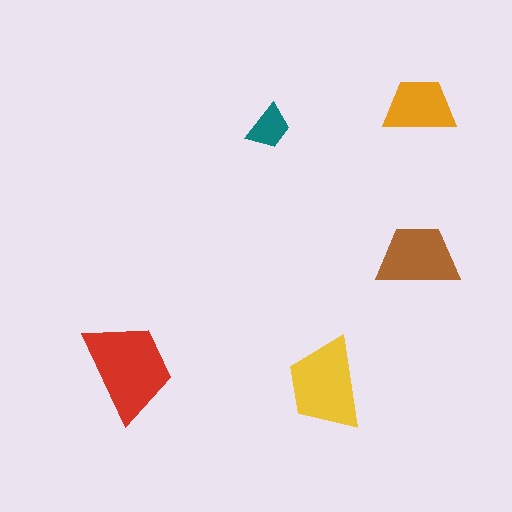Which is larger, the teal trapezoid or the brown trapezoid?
The brown one.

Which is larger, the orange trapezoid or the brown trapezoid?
The brown one.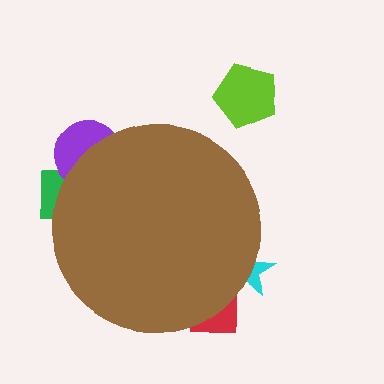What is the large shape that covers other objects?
A brown circle.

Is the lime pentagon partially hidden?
No, the lime pentagon is fully visible.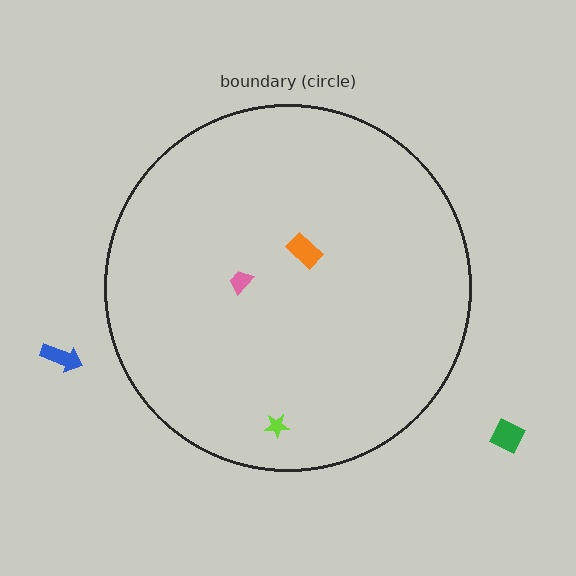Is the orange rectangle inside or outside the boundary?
Inside.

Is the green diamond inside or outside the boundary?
Outside.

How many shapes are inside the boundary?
3 inside, 2 outside.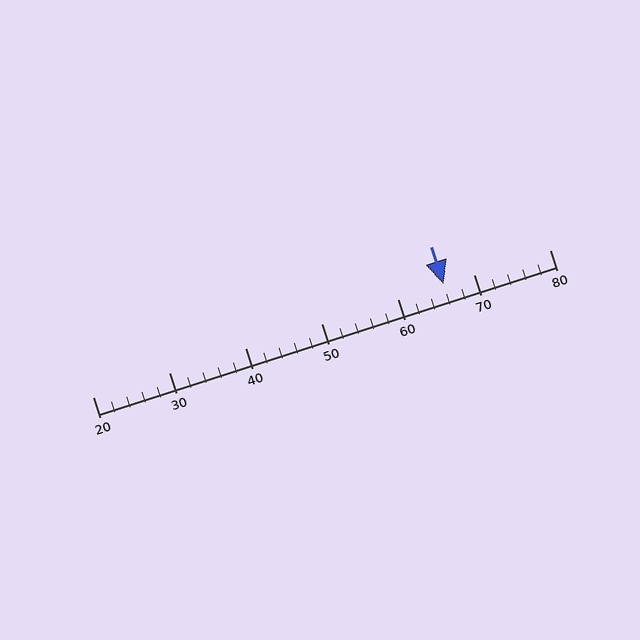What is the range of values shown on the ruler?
The ruler shows values from 20 to 80.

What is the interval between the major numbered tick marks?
The major tick marks are spaced 10 units apart.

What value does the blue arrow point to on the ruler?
The blue arrow points to approximately 66.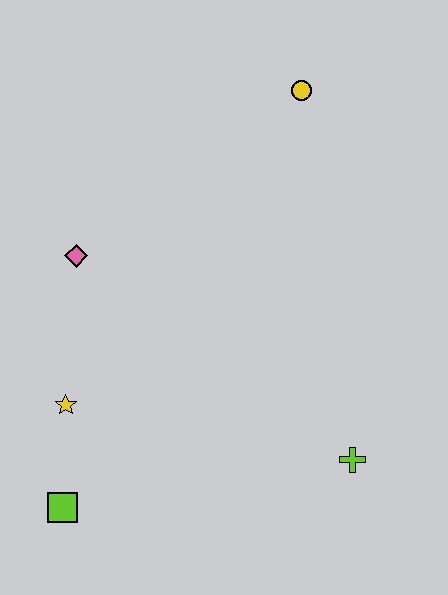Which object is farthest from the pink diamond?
The lime cross is farthest from the pink diamond.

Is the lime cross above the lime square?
Yes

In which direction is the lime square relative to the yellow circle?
The lime square is below the yellow circle.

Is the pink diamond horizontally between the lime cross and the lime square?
Yes